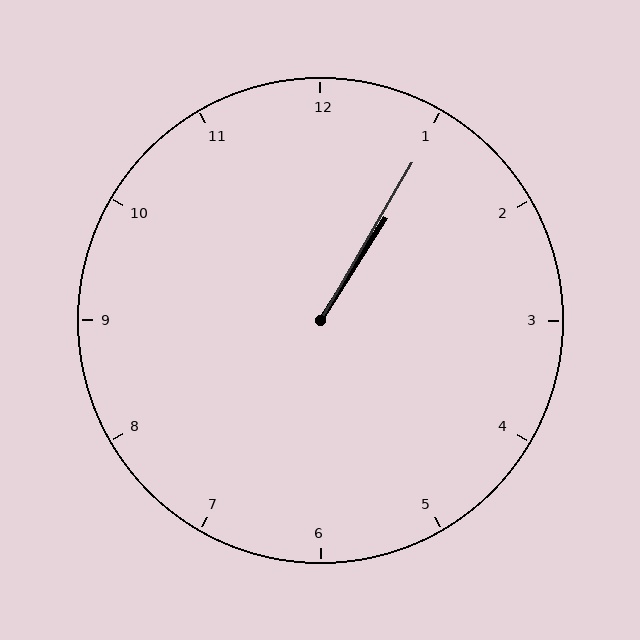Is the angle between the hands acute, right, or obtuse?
It is acute.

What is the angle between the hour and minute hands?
Approximately 2 degrees.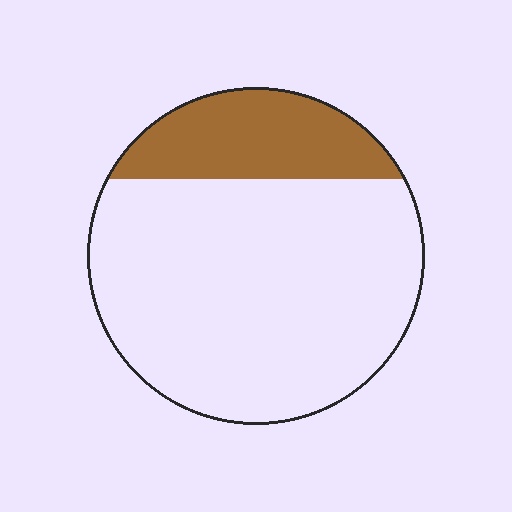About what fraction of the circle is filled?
About one fifth (1/5).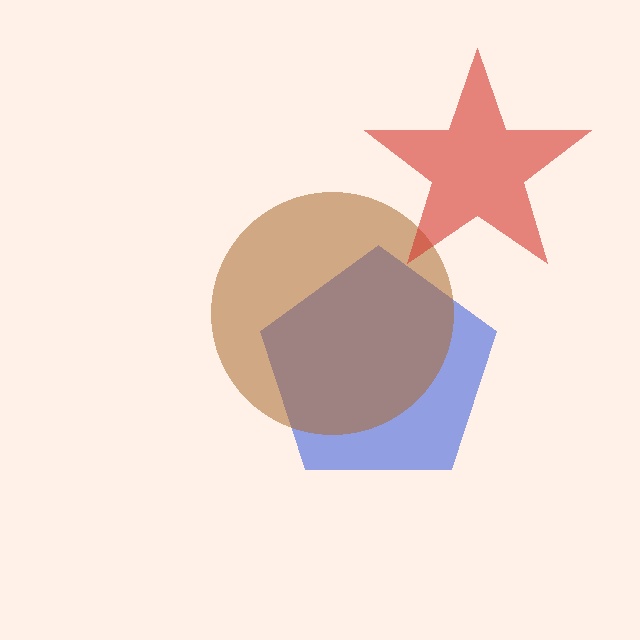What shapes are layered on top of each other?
The layered shapes are: a blue pentagon, a brown circle, a red star.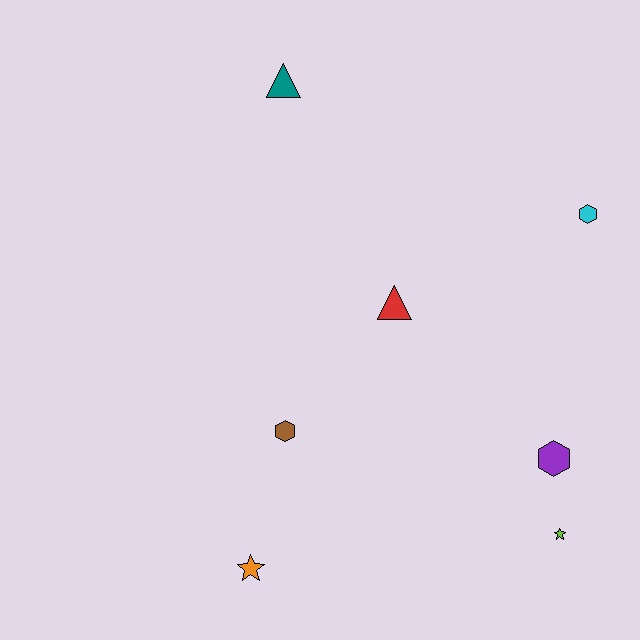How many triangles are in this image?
There are 2 triangles.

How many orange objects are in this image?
There is 1 orange object.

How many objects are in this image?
There are 7 objects.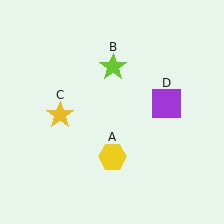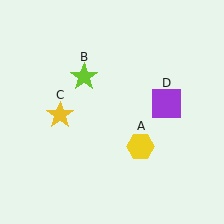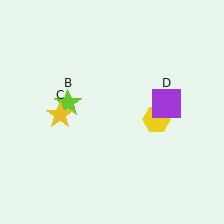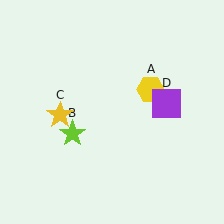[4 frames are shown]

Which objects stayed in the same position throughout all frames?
Yellow star (object C) and purple square (object D) remained stationary.